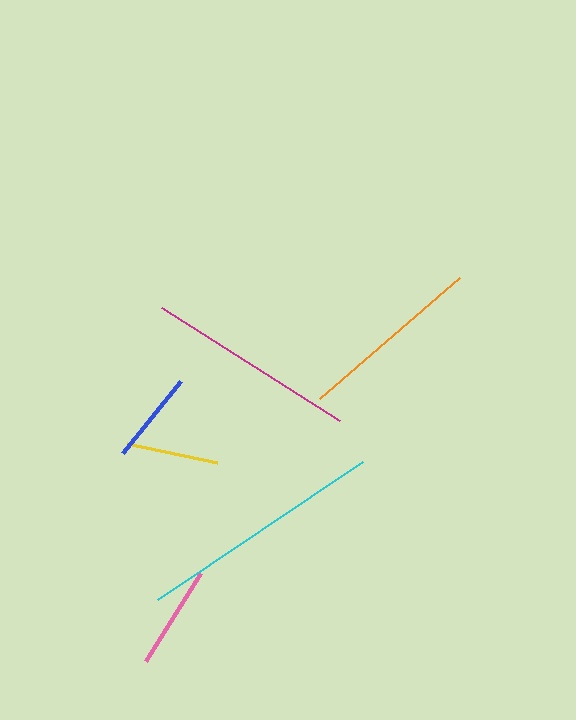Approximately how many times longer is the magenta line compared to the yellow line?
The magenta line is approximately 2.3 times the length of the yellow line.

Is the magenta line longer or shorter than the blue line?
The magenta line is longer than the blue line.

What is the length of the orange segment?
The orange segment is approximately 185 pixels long.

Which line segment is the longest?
The cyan line is the longest at approximately 247 pixels.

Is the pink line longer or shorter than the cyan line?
The cyan line is longer than the pink line.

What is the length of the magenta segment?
The magenta segment is approximately 212 pixels long.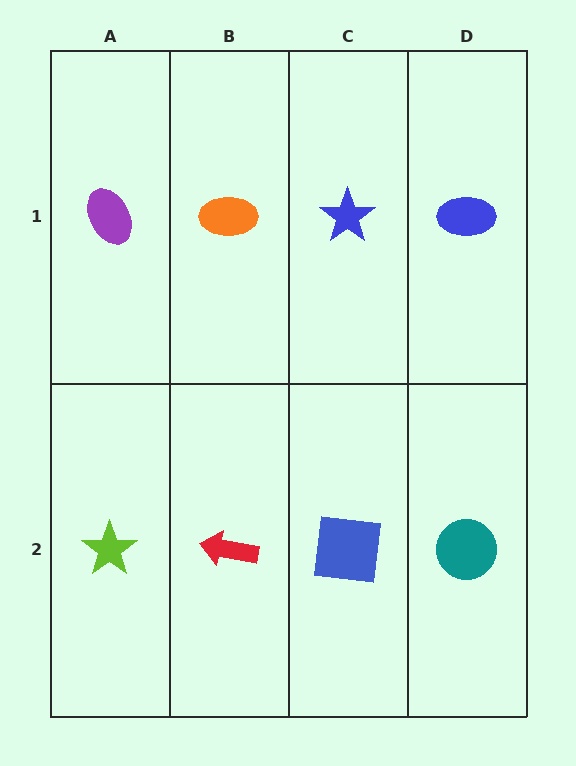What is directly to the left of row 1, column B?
A purple ellipse.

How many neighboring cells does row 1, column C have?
3.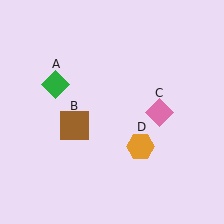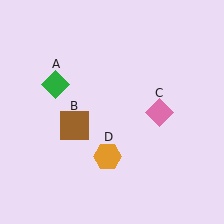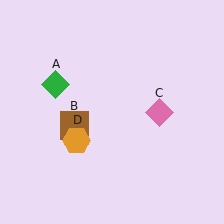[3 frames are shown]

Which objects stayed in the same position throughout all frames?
Green diamond (object A) and brown square (object B) and pink diamond (object C) remained stationary.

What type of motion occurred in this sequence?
The orange hexagon (object D) rotated clockwise around the center of the scene.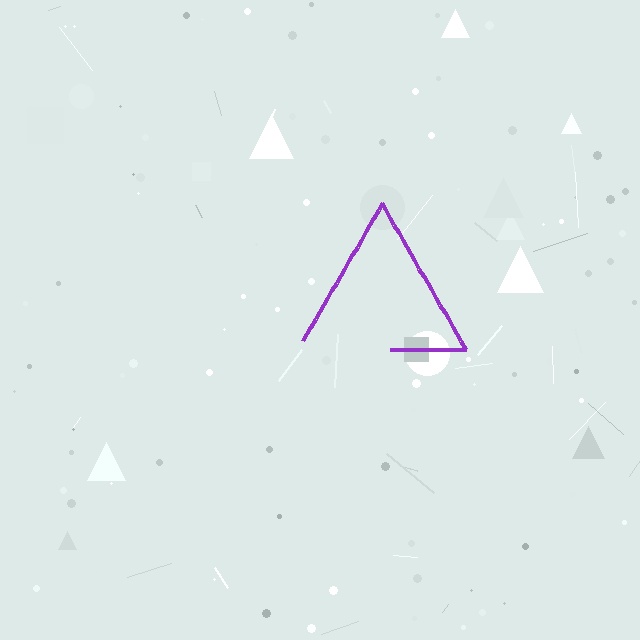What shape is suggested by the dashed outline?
The dashed outline suggests a triangle.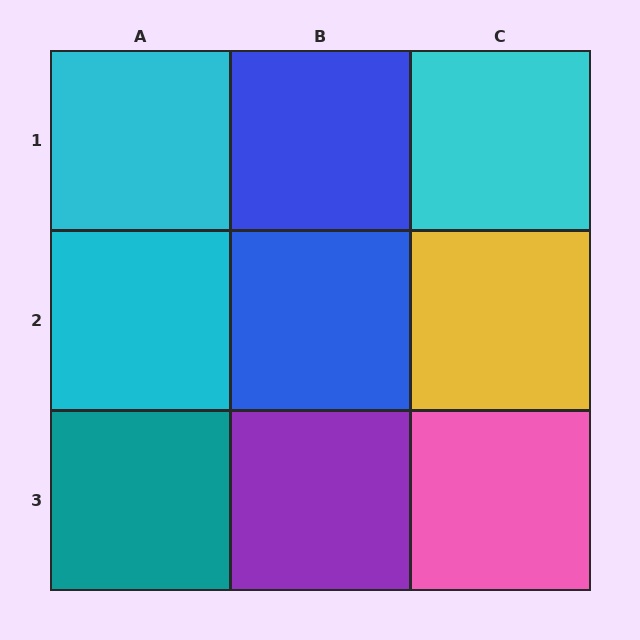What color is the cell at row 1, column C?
Cyan.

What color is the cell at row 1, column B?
Blue.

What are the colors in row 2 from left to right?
Cyan, blue, yellow.